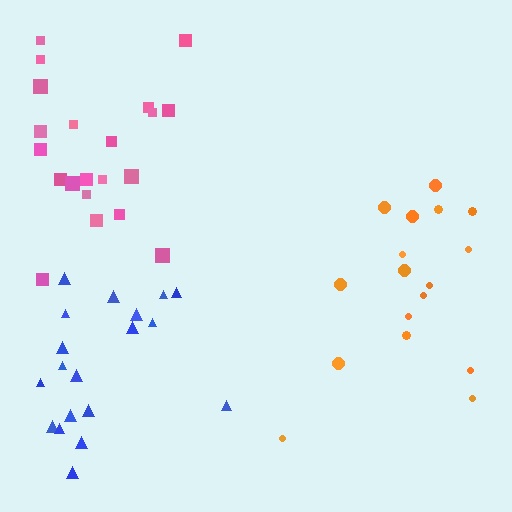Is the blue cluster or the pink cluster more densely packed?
Pink.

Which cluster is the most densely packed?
Pink.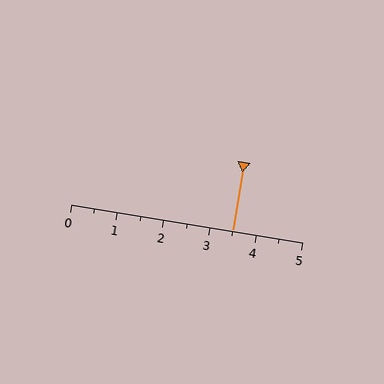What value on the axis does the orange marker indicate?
The marker indicates approximately 3.5.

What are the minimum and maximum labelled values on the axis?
The axis runs from 0 to 5.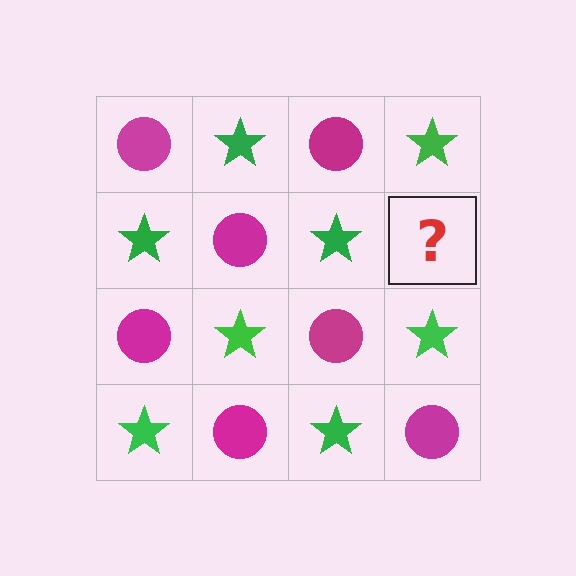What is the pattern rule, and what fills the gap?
The rule is that it alternates magenta circle and green star in a checkerboard pattern. The gap should be filled with a magenta circle.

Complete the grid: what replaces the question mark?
The question mark should be replaced with a magenta circle.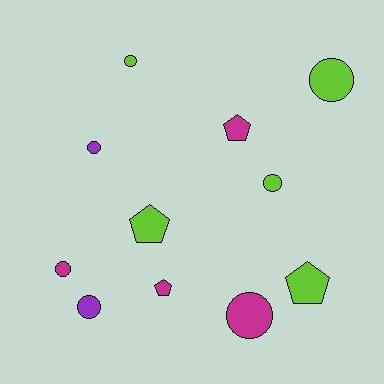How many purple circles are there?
There are 2 purple circles.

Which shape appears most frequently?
Circle, with 7 objects.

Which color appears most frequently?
Lime, with 5 objects.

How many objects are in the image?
There are 11 objects.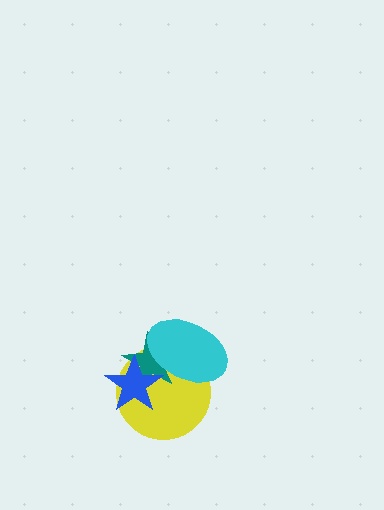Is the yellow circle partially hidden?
Yes, it is partially covered by another shape.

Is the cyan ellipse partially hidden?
Yes, it is partially covered by another shape.